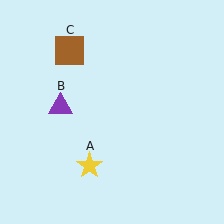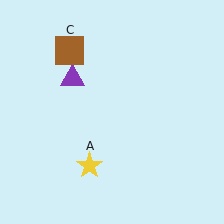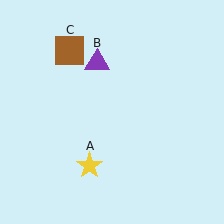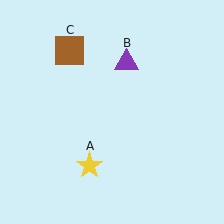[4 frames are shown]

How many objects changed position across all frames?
1 object changed position: purple triangle (object B).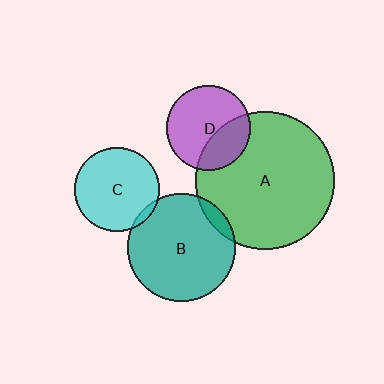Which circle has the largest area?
Circle A (green).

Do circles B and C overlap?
Yes.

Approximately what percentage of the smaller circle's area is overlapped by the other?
Approximately 5%.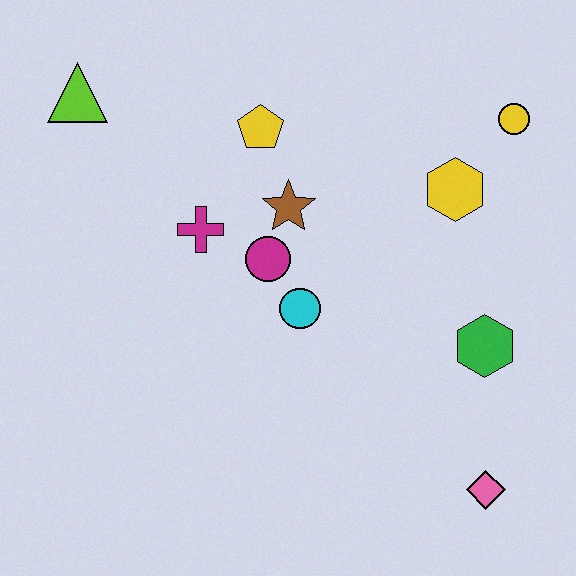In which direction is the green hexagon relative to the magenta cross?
The green hexagon is to the right of the magenta cross.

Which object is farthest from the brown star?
The pink diamond is farthest from the brown star.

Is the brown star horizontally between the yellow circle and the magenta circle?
Yes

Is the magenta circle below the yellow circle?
Yes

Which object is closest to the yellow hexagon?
The yellow circle is closest to the yellow hexagon.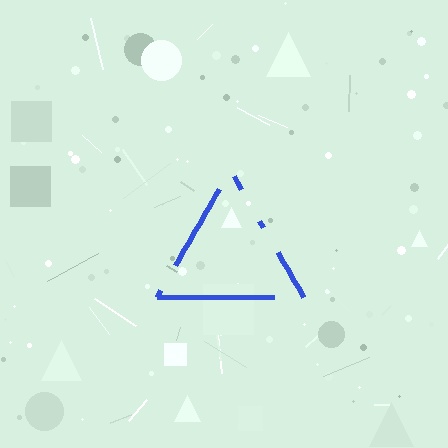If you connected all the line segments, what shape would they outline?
They would outline a triangle.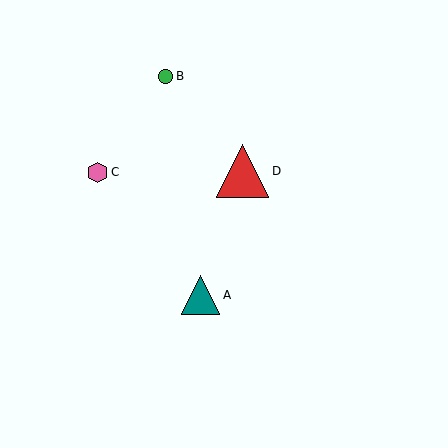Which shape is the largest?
The red triangle (labeled D) is the largest.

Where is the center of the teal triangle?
The center of the teal triangle is at (201, 295).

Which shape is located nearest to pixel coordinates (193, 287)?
The teal triangle (labeled A) at (201, 295) is nearest to that location.